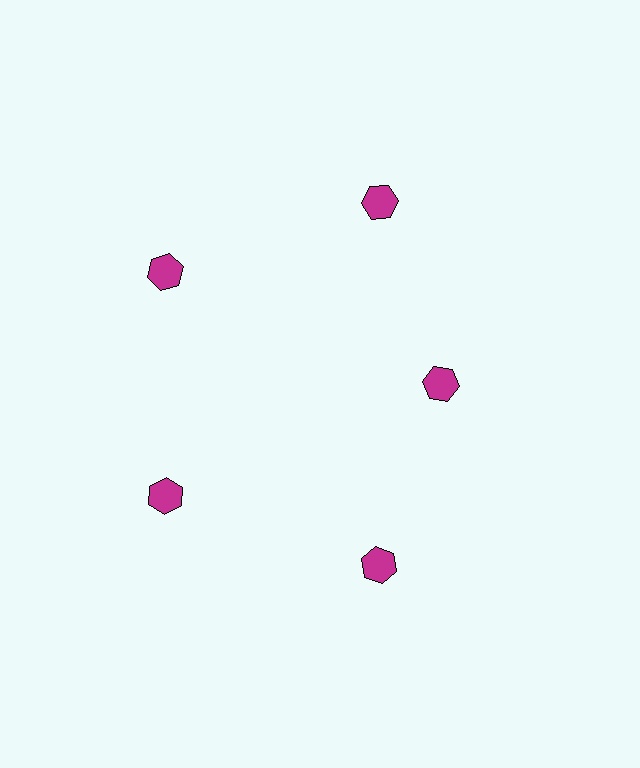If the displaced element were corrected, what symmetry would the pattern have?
It would have 5-fold rotational symmetry — the pattern would map onto itself every 72 degrees.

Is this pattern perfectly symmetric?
No. The 5 magenta hexagons are arranged in a ring, but one element near the 3 o'clock position is pulled inward toward the center, breaking the 5-fold rotational symmetry.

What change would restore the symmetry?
The symmetry would be restored by moving it outward, back onto the ring so that all 5 hexagons sit at equal angles and equal distance from the center.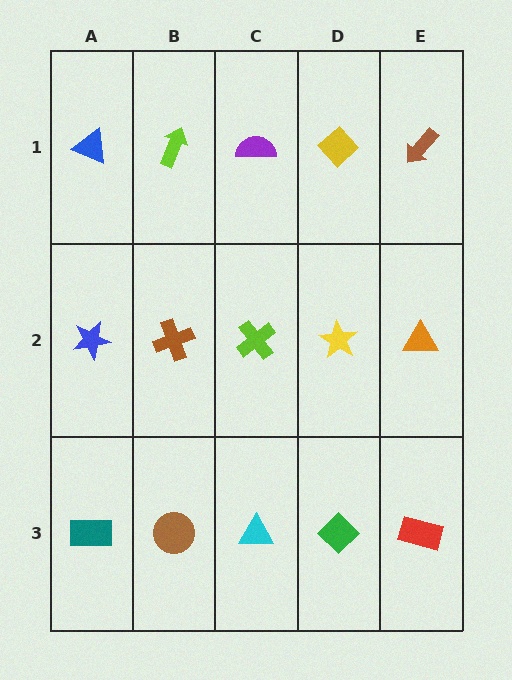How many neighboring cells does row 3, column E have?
2.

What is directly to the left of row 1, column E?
A yellow diamond.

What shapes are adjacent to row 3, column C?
A lime cross (row 2, column C), a brown circle (row 3, column B), a green diamond (row 3, column D).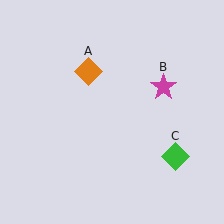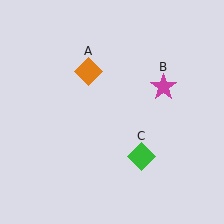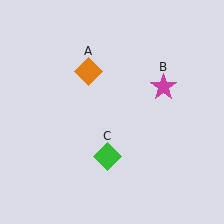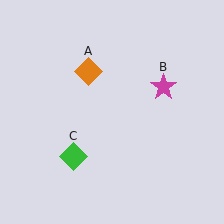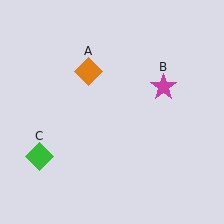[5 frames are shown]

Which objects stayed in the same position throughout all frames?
Orange diamond (object A) and magenta star (object B) remained stationary.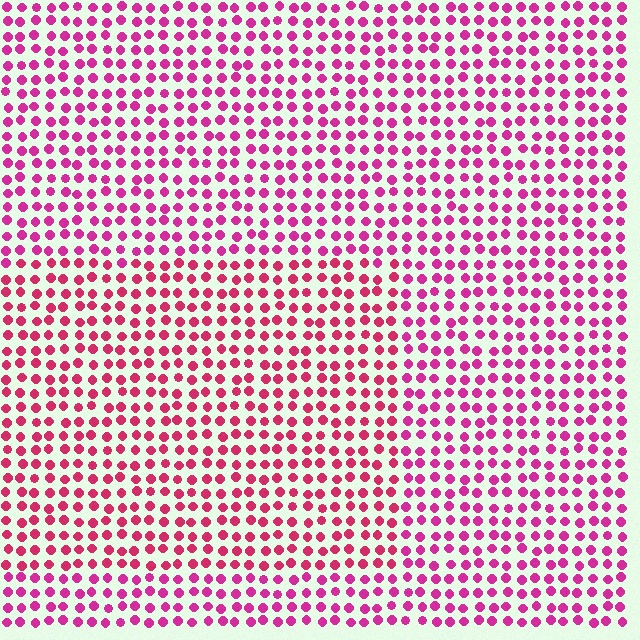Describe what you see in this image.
The image is filled with small magenta elements in a uniform arrangement. A rectangle-shaped region is visible where the elements are tinted to a slightly different hue, forming a subtle color boundary.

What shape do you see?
I see a rectangle.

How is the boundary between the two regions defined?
The boundary is defined purely by a slight shift in hue (about 19 degrees). Spacing, size, and orientation are identical on both sides.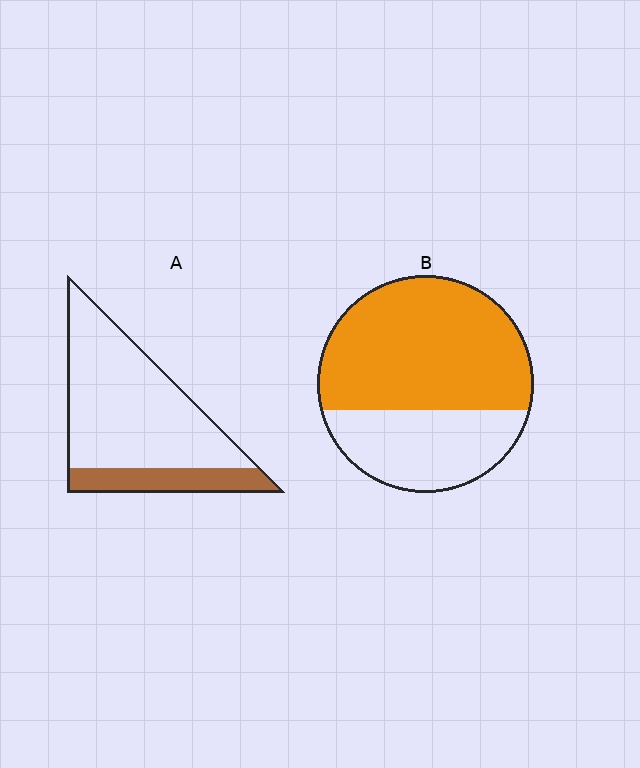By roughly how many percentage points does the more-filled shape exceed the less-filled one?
By roughly 45 percentage points (B over A).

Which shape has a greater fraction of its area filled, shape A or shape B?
Shape B.